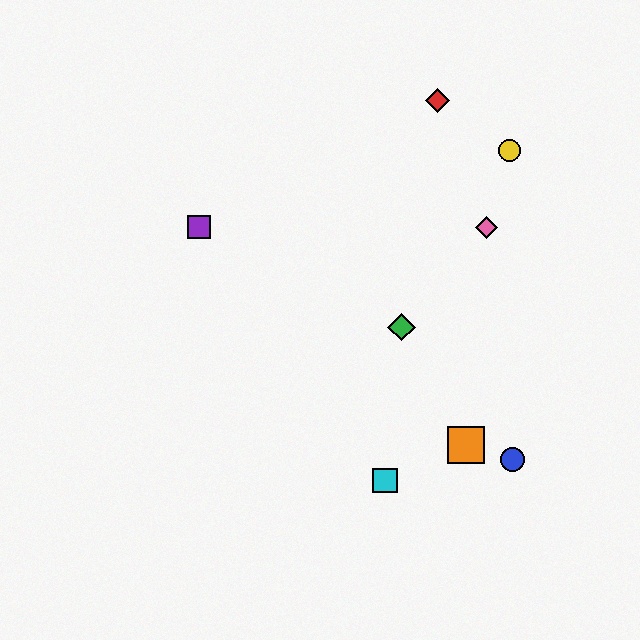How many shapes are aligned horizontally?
2 shapes (the purple square, the pink diamond) are aligned horizontally.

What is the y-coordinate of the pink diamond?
The pink diamond is at y≈227.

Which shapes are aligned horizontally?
The purple square, the pink diamond are aligned horizontally.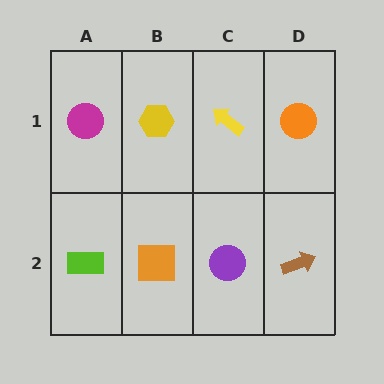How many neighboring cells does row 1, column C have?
3.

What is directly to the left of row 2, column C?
An orange square.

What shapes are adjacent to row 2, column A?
A magenta circle (row 1, column A), an orange square (row 2, column B).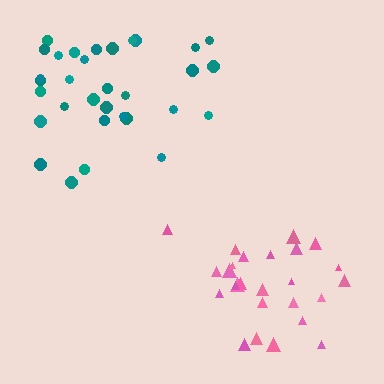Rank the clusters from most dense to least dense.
pink, teal.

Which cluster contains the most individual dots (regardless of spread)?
Teal (32).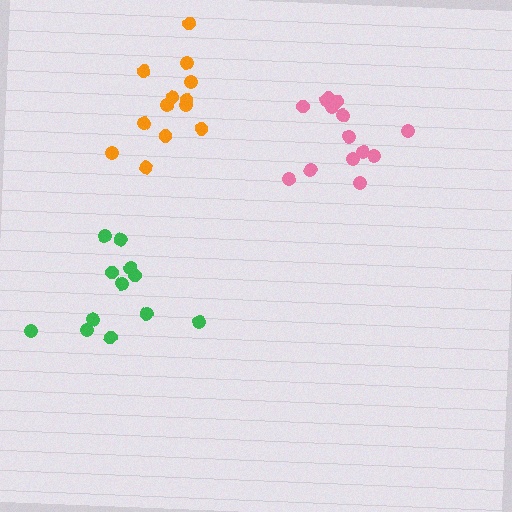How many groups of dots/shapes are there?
There are 3 groups.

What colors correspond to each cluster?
The clusters are colored: orange, pink, green.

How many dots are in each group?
Group 1: 13 dots, Group 2: 14 dots, Group 3: 12 dots (39 total).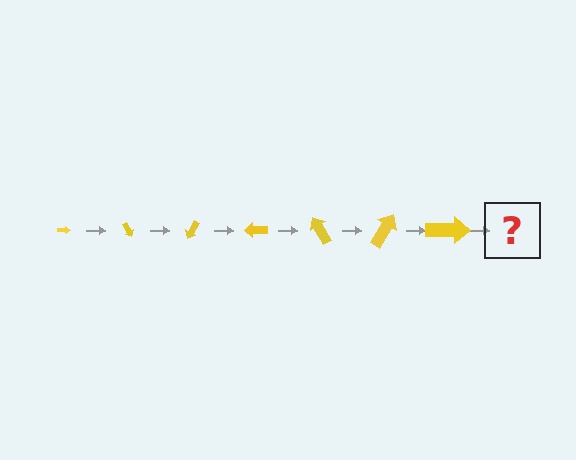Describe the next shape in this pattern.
It should be an arrow, larger than the previous one and rotated 420 degrees from the start.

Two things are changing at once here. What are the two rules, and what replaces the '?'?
The two rules are that the arrow grows larger each step and it rotates 60 degrees each step. The '?' should be an arrow, larger than the previous one and rotated 420 degrees from the start.